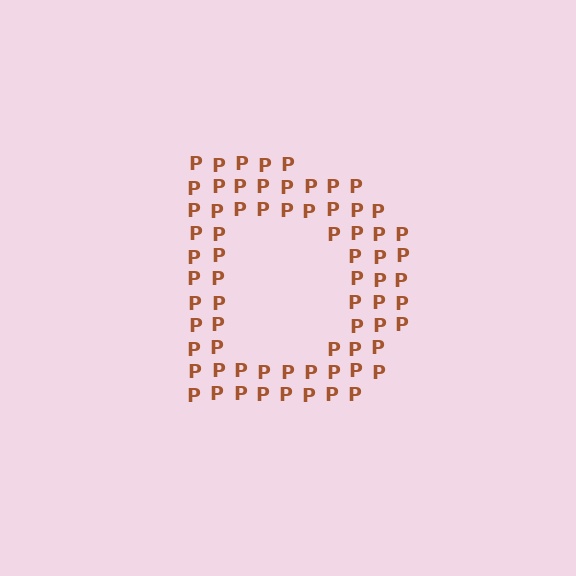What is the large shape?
The large shape is the letter D.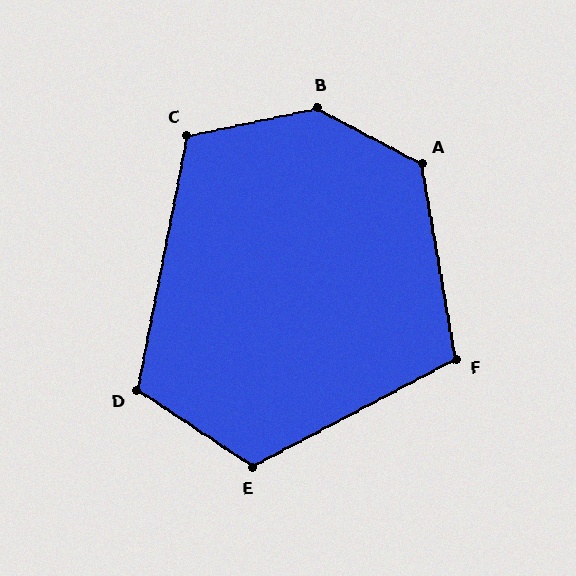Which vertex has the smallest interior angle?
F, at approximately 108 degrees.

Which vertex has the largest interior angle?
B, at approximately 140 degrees.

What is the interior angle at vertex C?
Approximately 113 degrees (obtuse).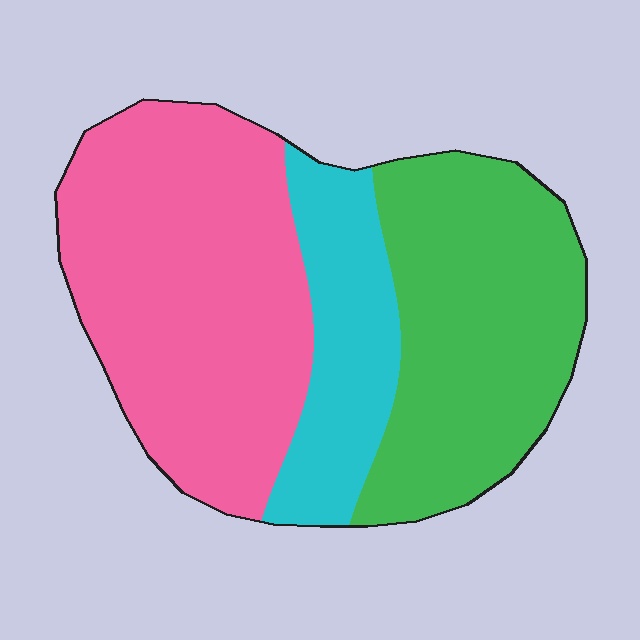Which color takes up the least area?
Cyan, at roughly 20%.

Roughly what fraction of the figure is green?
Green covers roughly 35% of the figure.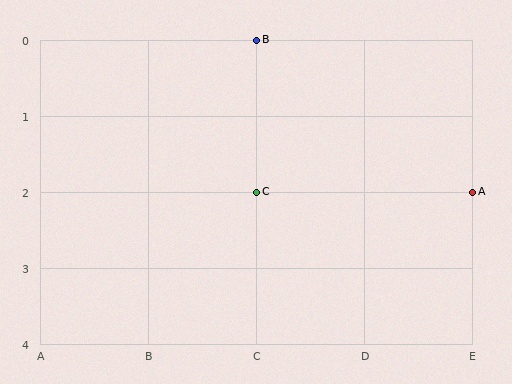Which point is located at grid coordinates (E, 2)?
Point A is at (E, 2).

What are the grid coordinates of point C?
Point C is at grid coordinates (C, 2).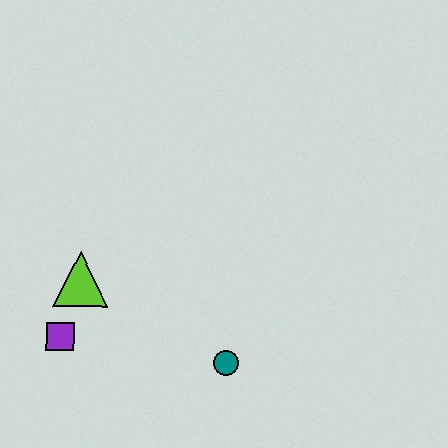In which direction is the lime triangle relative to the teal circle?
The lime triangle is to the left of the teal circle.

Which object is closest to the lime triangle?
The purple square is closest to the lime triangle.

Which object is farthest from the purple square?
The teal circle is farthest from the purple square.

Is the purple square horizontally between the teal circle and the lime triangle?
No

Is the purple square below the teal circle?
No